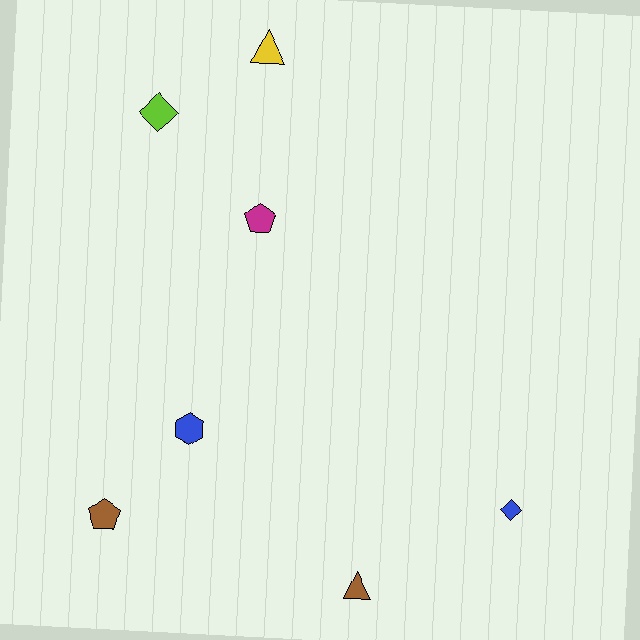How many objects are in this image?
There are 7 objects.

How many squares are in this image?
There are no squares.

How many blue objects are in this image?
There are 2 blue objects.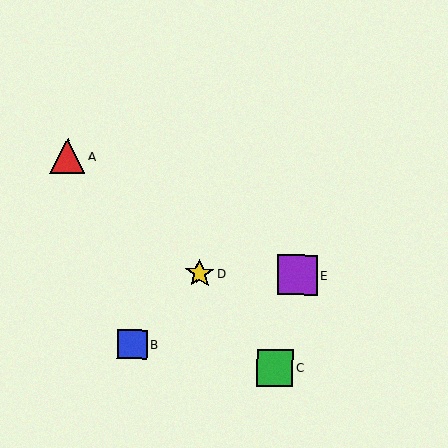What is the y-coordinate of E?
Object E is at y≈275.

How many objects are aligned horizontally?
2 objects (D, E) are aligned horizontally.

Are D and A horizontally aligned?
No, D is at y≈273 and A is at y≈156.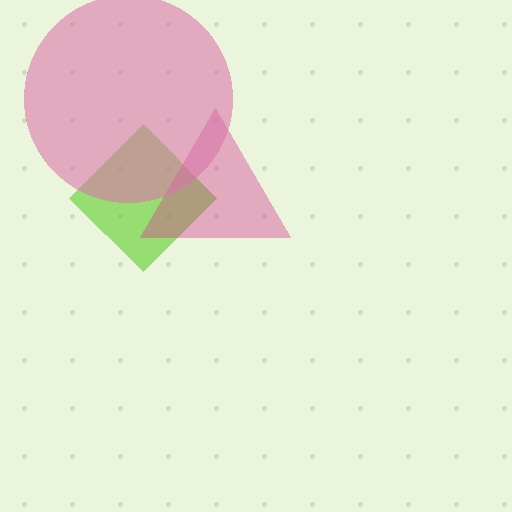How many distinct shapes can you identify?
There are 3 distinct shapes: a lime diamond, a magenta triangle, a pink circle.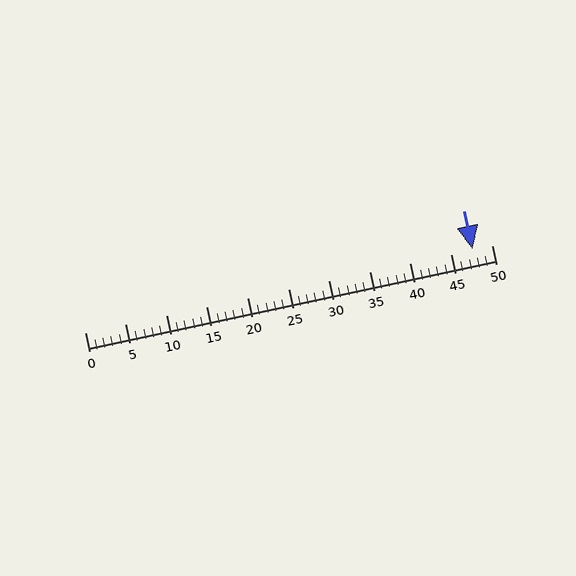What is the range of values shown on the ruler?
The ruler shows values from 0 to 50.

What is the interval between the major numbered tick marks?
The major tick marks are spaced 5 units apart.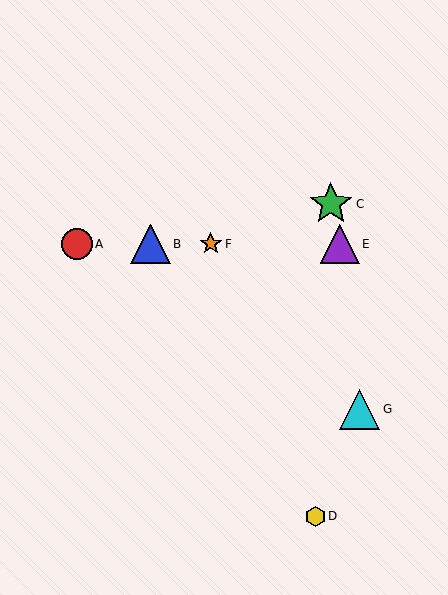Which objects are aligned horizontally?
Objects A, B, E, F are aligned horizontally.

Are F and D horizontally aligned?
No, F is at y≈244 and D is at y≈516.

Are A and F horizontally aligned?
Yes, both are at y≈244.